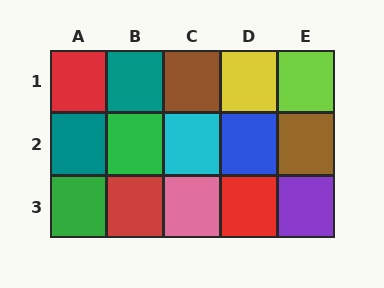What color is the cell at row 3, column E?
Purple.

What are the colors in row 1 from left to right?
Red, teal, brown, yellow, lime.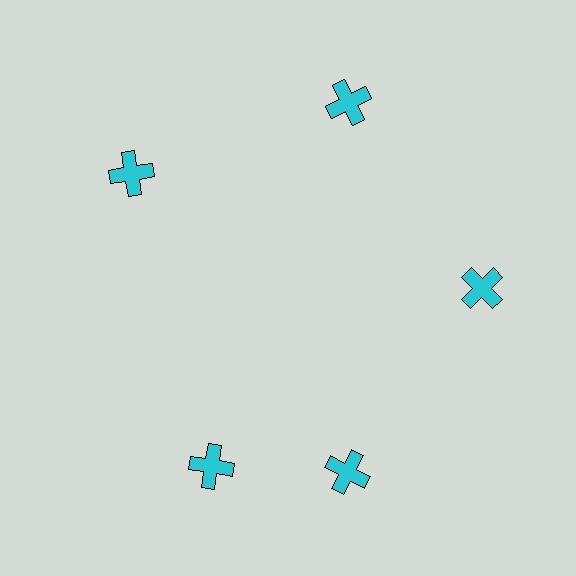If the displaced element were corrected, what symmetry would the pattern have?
It would have 5-fold rotational symmetry — the pattern would map onto itself every 72 degrees.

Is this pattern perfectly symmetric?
No. The 5 cyan crosses are arranged in a ring, but one element near the 8 o'clock position is rotated out of alignment along the ring, breaking the 5-fold rotational symmetry.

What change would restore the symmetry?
The symmetry would be restored by rotating it back into even spacing with its neighbors so that all 5 crosses sit at equal angles and equal distance from the center.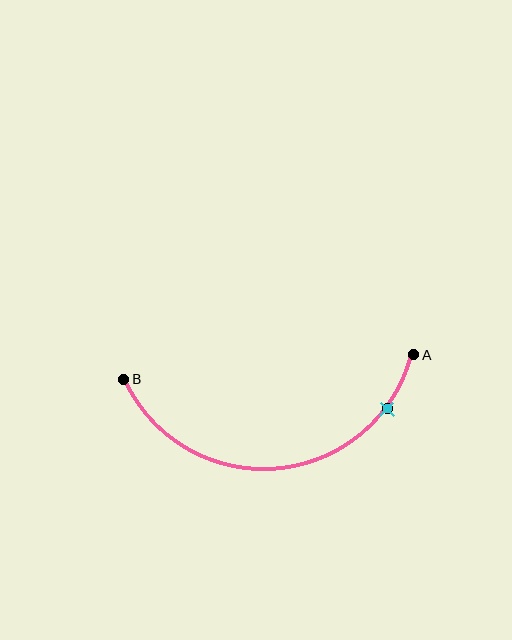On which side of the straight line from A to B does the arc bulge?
The arc bulges below the straight line connecting A and B.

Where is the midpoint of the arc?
The arc midpoint is the point on the curve farthest from the straight line joining A and B. It sits below that line.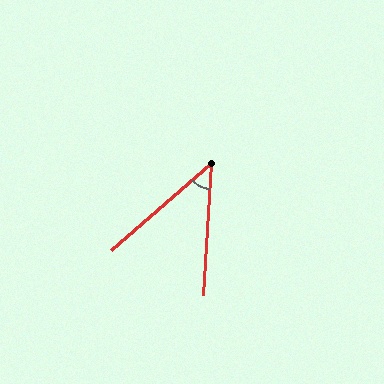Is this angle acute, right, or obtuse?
It is acute.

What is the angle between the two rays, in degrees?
Approximately 45 degrees.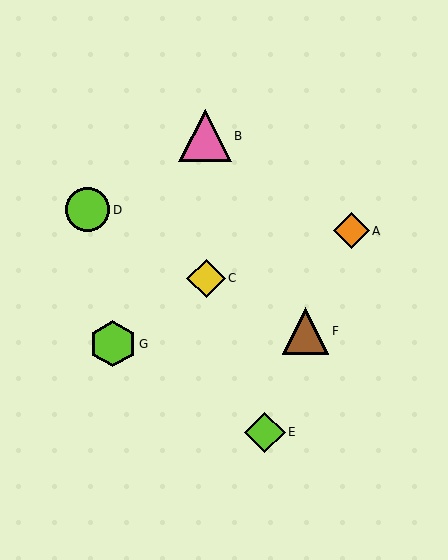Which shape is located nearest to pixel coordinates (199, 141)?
The pink triangle (labeled B) at (205, 136) is nearest to that location.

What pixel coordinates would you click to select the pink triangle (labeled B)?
Click at (205, 136) to select the pink triangle B.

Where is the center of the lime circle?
The center of the lime circle is at (88, 210).